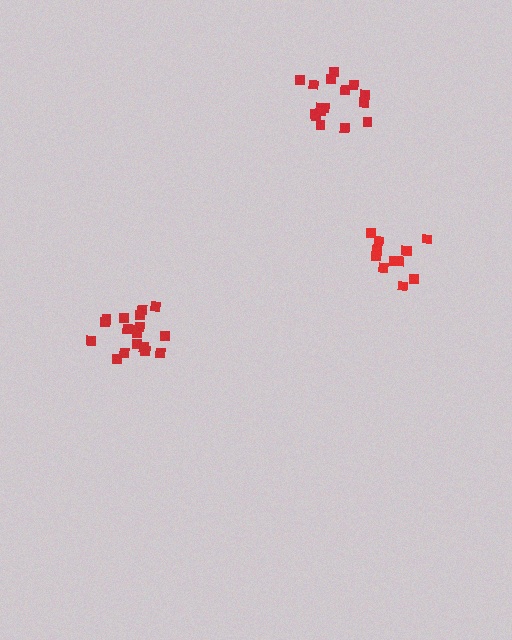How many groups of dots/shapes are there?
There are 3 groups.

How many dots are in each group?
Group 1: 16 dots, Group 2: 12 dots, Group 3: 18 dots (46 total).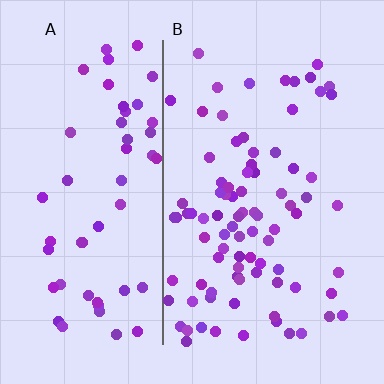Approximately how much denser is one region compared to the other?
Approximately 1.5× — region B over region A.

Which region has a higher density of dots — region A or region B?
B (the right).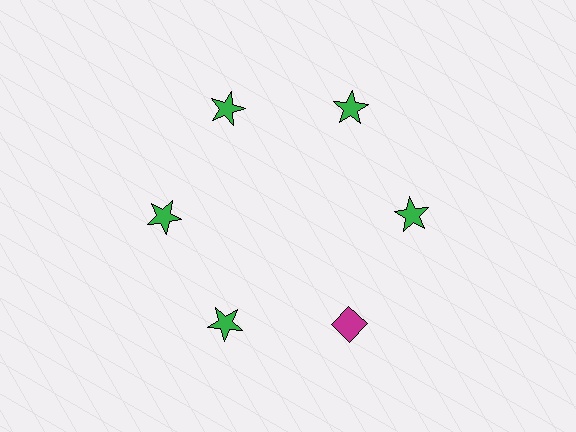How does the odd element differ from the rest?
It differs in both color (magenta instead of green) and shape (diamond instead of star).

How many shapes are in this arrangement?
There are 6 shapes arranged in a ring pattern.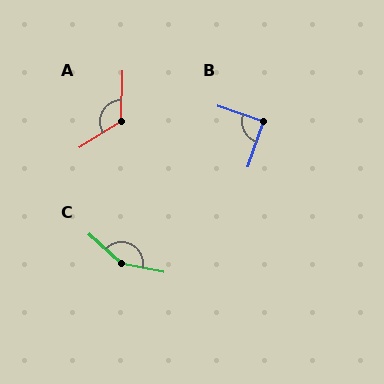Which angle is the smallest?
B, at approximately 90 degrees.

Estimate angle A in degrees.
Approximately 124 degrees.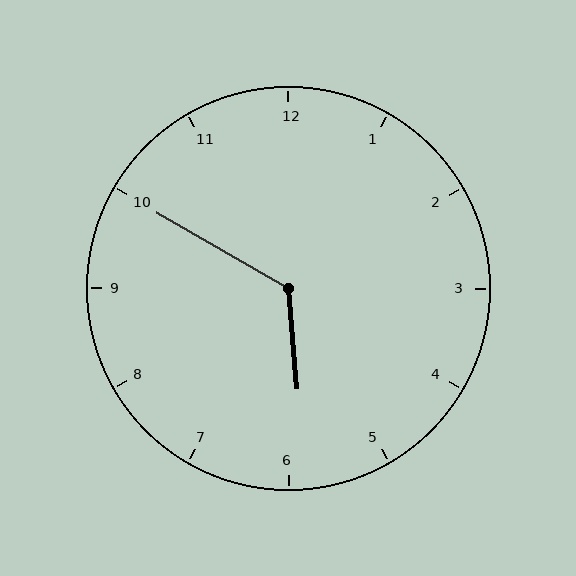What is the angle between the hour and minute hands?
Approximately 125 degrees.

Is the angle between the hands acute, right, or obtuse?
It is obtuse.